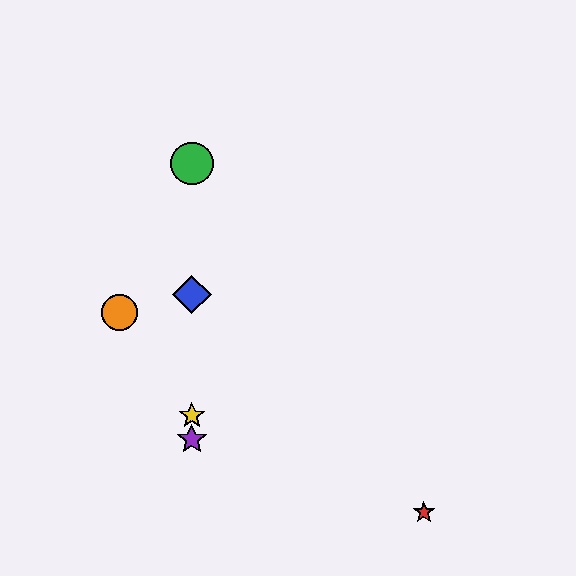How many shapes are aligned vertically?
4 shapes (the blue diamond, the green circle, the yellow star, the purple star) are aligned vertically.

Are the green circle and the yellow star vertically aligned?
Yes, both are at x≈192.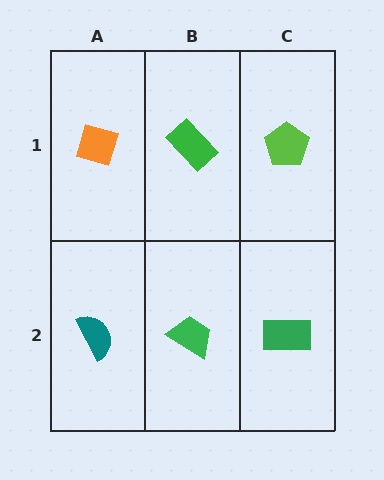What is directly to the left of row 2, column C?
A green trapezoid.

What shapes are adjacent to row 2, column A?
An orange diamond (row 1, column A), a green trapezoid (row 2, column B).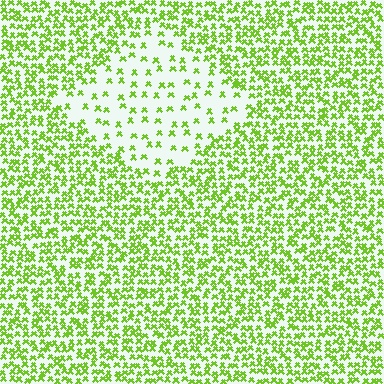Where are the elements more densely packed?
The elements are more densely packed outside the diamond boundary.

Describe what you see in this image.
The image contains small lime elements arranged at two different densities. A diamond-shaped region is visible where the elements are less densely packed than the surrounding area.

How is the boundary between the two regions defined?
The boundary is defined by a change in element density (approximately 2.9x ratio). All elements are the same color, size, and shape.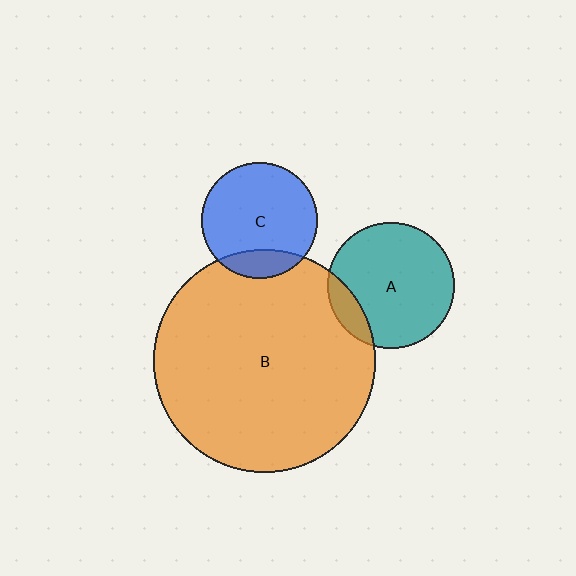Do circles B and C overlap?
Yes.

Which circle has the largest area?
Circle B (orange).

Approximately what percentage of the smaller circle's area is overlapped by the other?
Approximately 15%.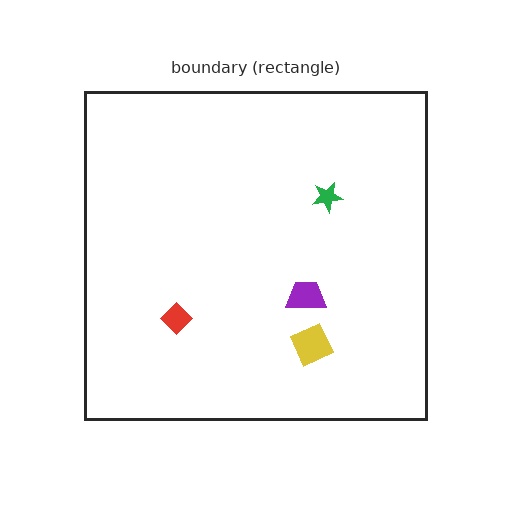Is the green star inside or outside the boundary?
Inside.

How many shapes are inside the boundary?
4 inside, 0 outside.